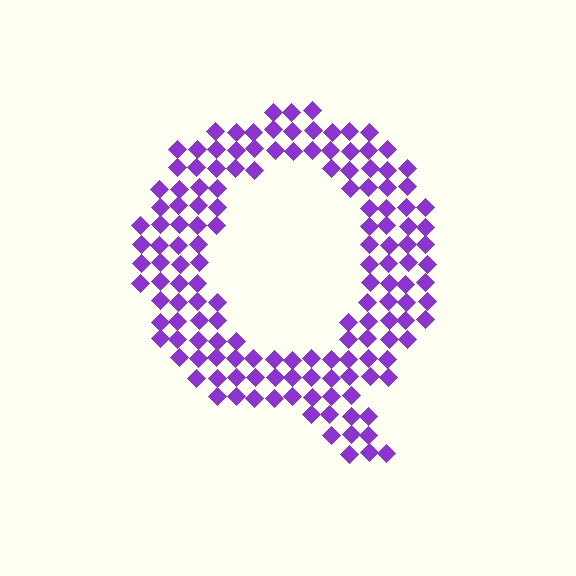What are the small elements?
The small elements are diamonds.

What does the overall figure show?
The overall figure shows the letter Q.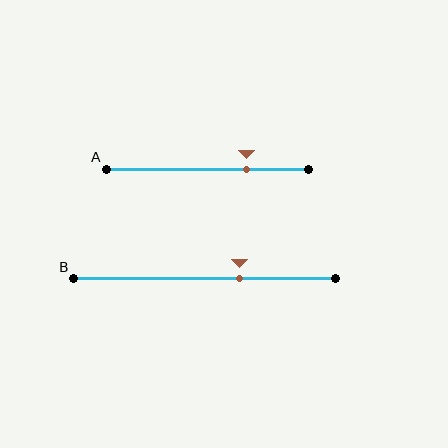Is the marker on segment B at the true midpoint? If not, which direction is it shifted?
No, the marker on segment B is shifted to the right by about 13% of the segment length.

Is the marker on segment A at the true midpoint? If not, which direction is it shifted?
No, the marker on segment A is shifted to the right by about 20% of the segment length.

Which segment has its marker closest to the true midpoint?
Segment B has its marker closest to the true midpoint.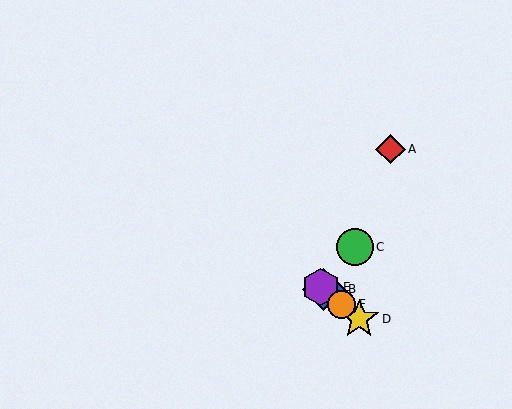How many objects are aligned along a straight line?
4 objects (B, D, E, F) are aligned along a straight line.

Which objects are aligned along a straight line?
Objects B, D, E, F are aligned along a straight line.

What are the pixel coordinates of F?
Object F is at (342, 304).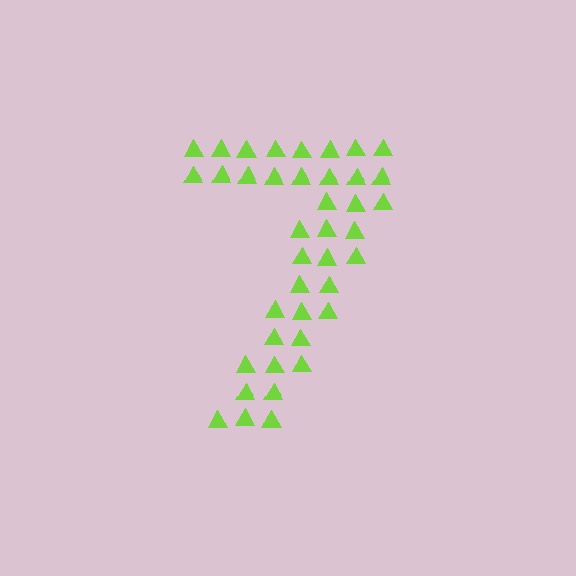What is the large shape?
The large shape is the digit 7.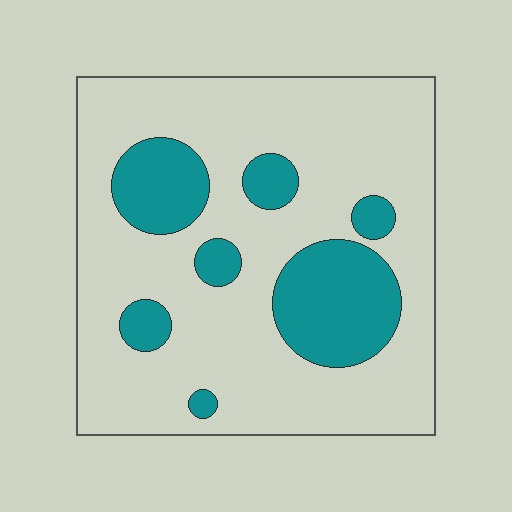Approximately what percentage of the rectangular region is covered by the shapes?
Approximately 25%.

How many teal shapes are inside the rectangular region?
7.